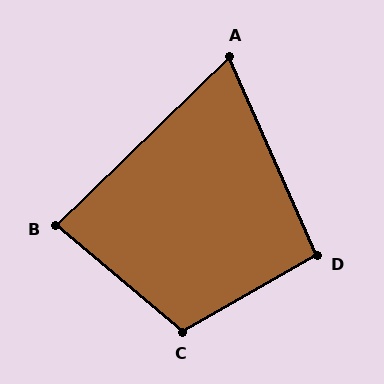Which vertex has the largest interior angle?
C, at approximately 110 degrees.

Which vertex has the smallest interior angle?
A, at approximately 70 degrees.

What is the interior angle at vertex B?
Approximately 84 degrees (acute).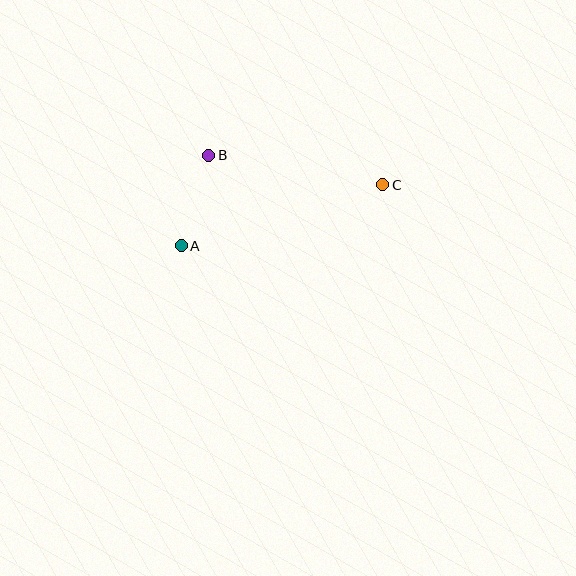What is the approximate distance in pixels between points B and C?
The distance between B and C is approximately 176 pixels.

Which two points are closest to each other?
Points A and B are closest to each other.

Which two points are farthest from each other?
Points A and C are farthest from each other.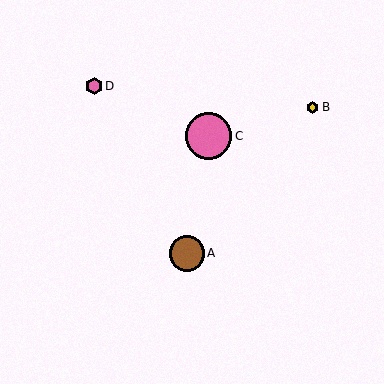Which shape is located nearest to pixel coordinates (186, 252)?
The brown circle (labeled A) at (187, 253) is nearest to that location.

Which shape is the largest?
The pink circle (labeled C) is the largest.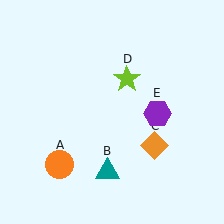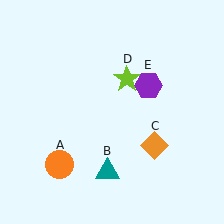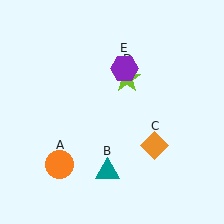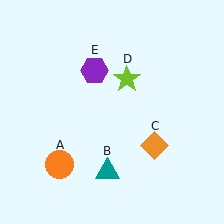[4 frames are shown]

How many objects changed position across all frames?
1 object changed position: purple hexagon (object E).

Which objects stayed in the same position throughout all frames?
Orange circle (object A) and teal triangle (object B) and orange diamond (object C) and lime star (object D) remained stationary.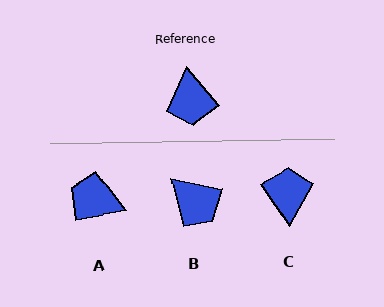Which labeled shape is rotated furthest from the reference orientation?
C, about 174 degrees away.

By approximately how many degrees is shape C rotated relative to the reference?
Approximately 174 degrees counter-clockwise.